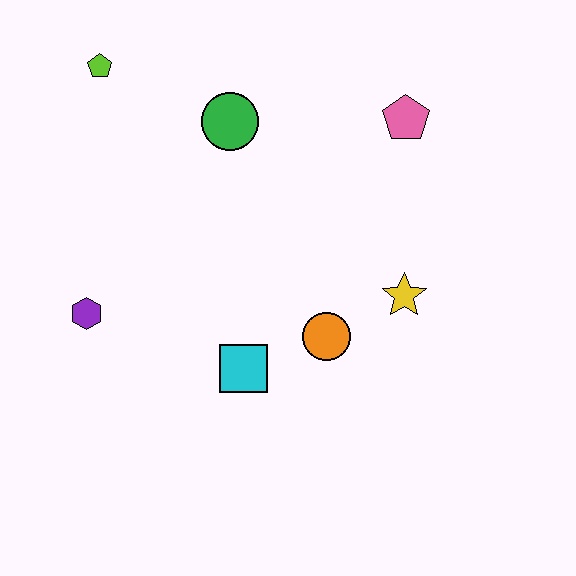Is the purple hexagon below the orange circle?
No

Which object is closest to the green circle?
The lime pentagon is closest to the green circle.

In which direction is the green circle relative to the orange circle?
The green circle is above the orange circle.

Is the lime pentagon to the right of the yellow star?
No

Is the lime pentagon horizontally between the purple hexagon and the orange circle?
Yes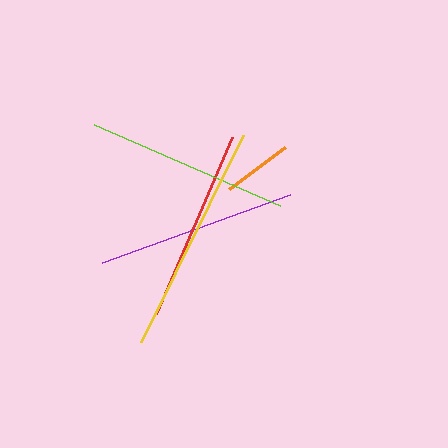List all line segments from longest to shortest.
From longest to shortest: yellow, lime, purple, red, orange.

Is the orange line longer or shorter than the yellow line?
The yellow line is longer than the orange line.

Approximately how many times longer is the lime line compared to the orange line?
The lime line is approximately 2.9 times the length of the orange line.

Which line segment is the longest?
The yellow line is the longest at approximately 231 pixels.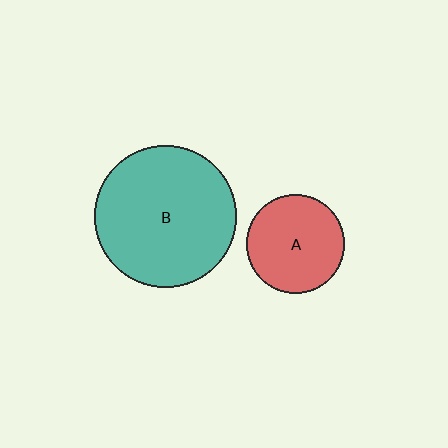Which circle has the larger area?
Circle B (teal).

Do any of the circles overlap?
No, none of the circles overlap.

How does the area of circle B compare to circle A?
Approximately 2.1 times.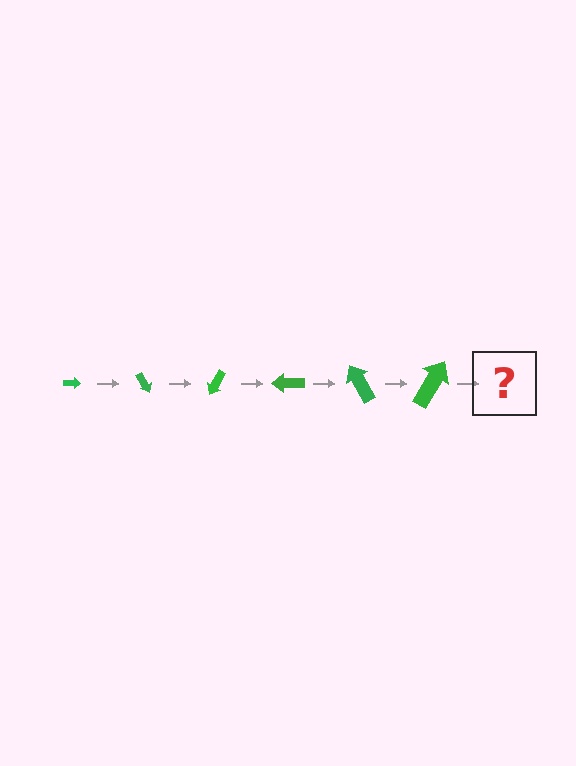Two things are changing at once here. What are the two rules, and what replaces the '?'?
The two rules are that the arrow grows larger each step and it rotates 60 degrees each step. The '?' should be an arrow, larger than the previous one and rotated 360 degrees from the start.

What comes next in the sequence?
The next element should be an arrow, larger than the previous one and rotated 360 degrees from the start.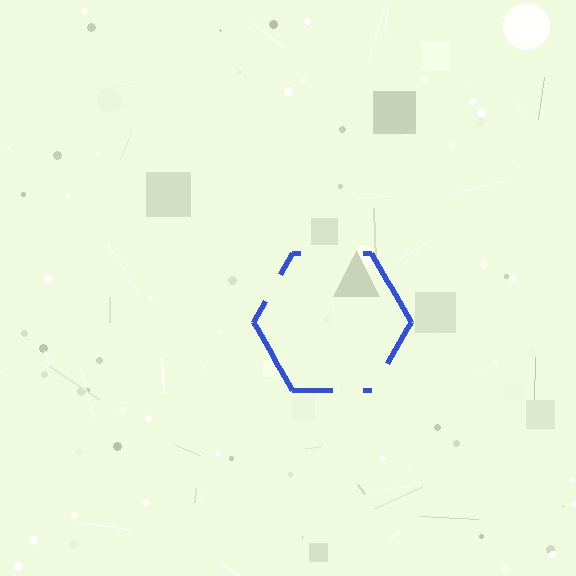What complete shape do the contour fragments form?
The contour fragments form a hexagon.